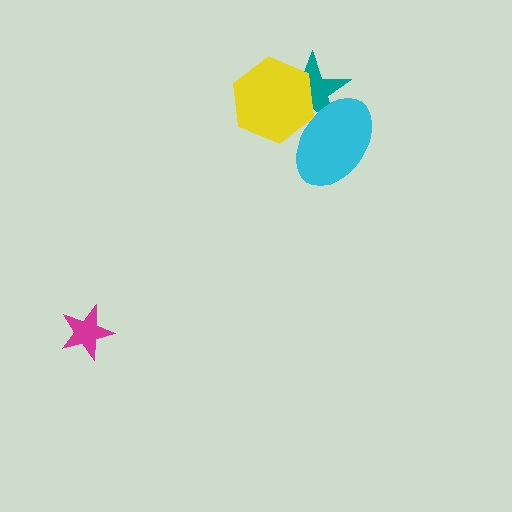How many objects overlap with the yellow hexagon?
2 objects overlap with the yellow hexagon.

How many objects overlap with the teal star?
2 objects overlap with the teal star.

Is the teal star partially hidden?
Yes, it is partially covered by another shape.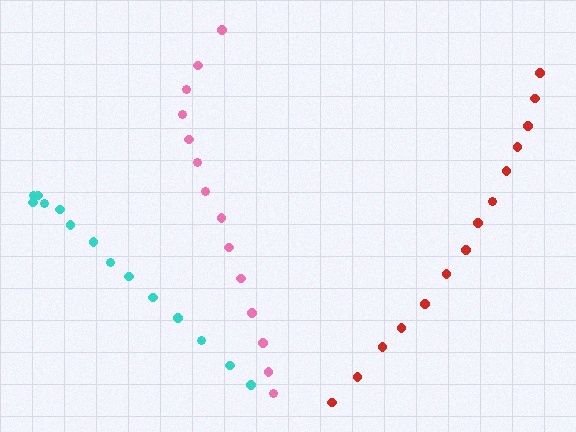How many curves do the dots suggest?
There are 3 distinct paths.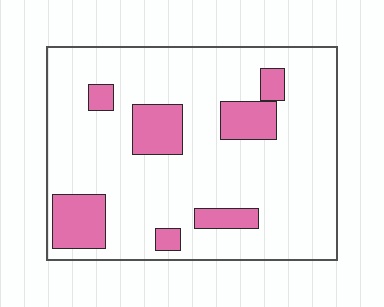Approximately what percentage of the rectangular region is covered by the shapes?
Approximately 20%.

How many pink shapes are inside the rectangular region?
7.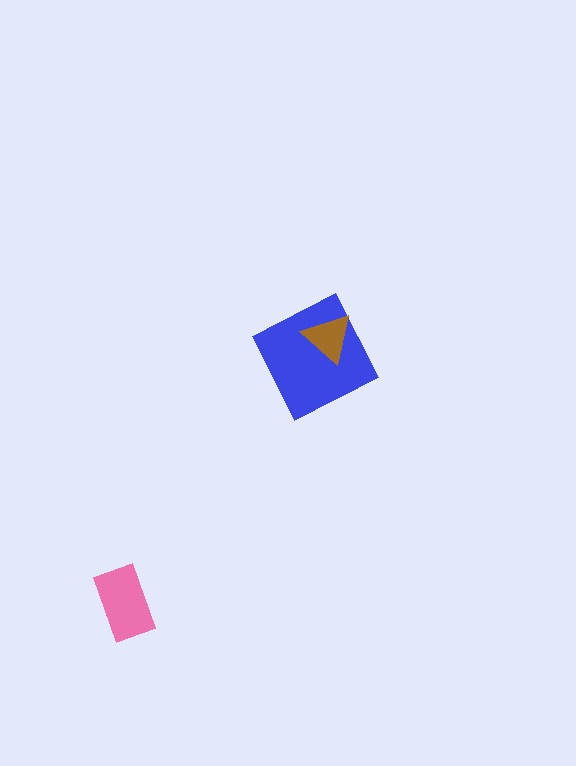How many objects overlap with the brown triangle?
1 object overlaps with the brown triangle.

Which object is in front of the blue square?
The brown triangle is in front of the blue square.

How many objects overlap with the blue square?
1 object overlaps with the blue square.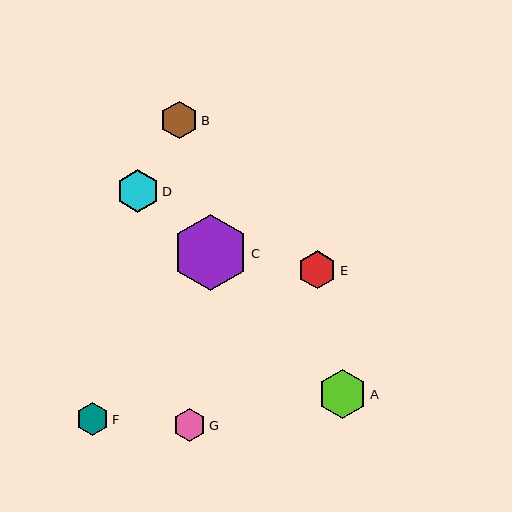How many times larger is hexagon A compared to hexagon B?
Hexagon A is approximately 1.3 times the size of hexagon B.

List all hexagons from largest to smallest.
From largest to smallest: C, A, D, E, B, F, G.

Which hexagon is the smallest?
Hexagon G is the smallest with a size of approximately 32 pixels.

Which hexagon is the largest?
Hexagon C is the largest with a size of approximately 76 pixels.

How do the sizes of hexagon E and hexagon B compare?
Hexagon E and hexagon B are approximately the same size.